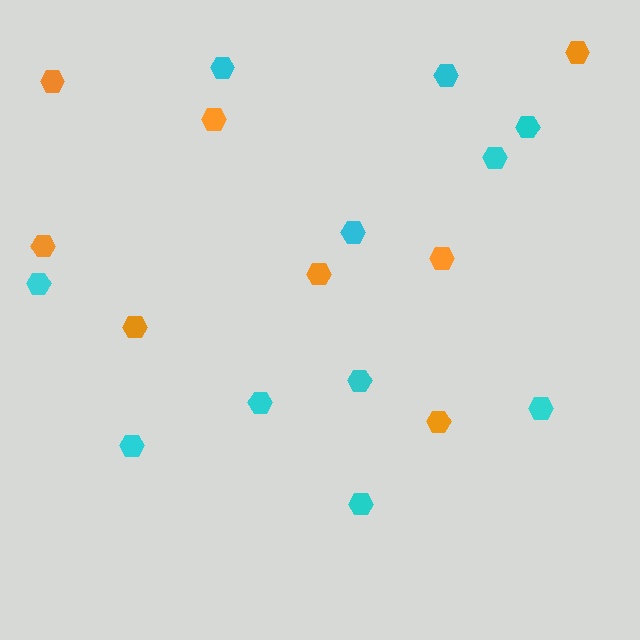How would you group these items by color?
There are 2 groups: one group of cyan hexagons (11) and one group of orange hexagons (8).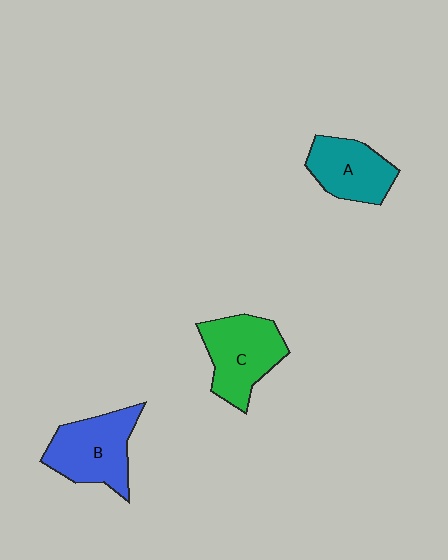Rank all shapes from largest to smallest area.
From largest to smallest: B (blue), C (green), A (teal).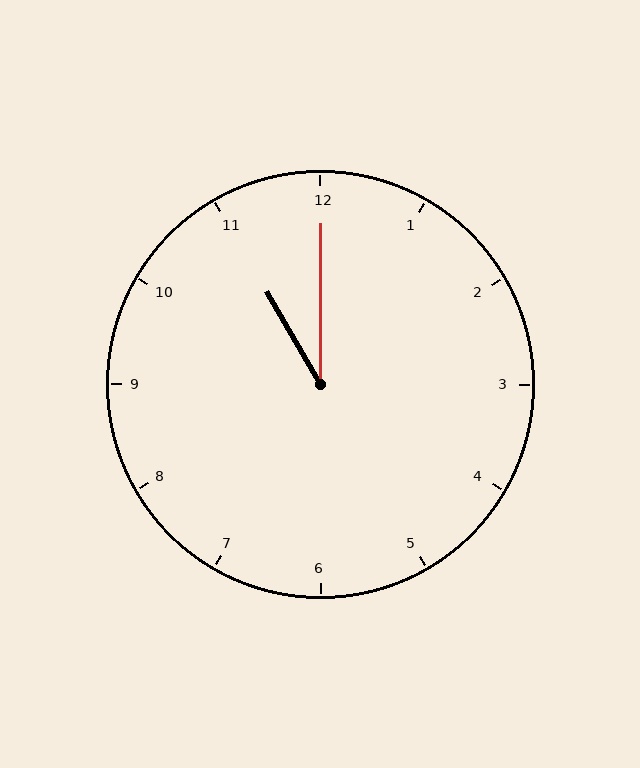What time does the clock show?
11:00.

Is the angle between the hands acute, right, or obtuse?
It is acute.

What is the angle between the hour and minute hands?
Approximately 30 degrees.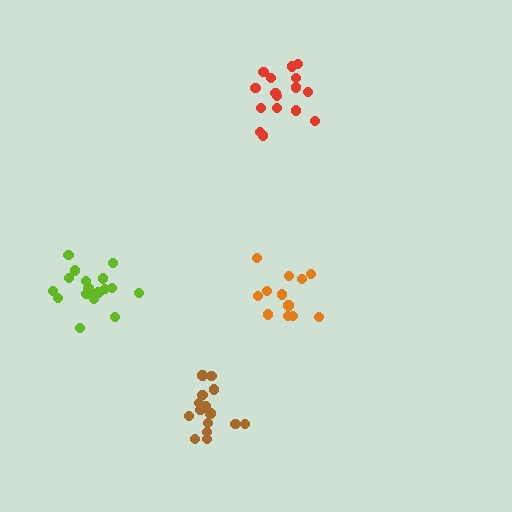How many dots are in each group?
Group 1: 16 dots, Group 2: 19 dots, Group 3: 13 dots, Group 4: 16 dots (64 total).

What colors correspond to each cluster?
The clusters are colored: red, lime, orange, brown.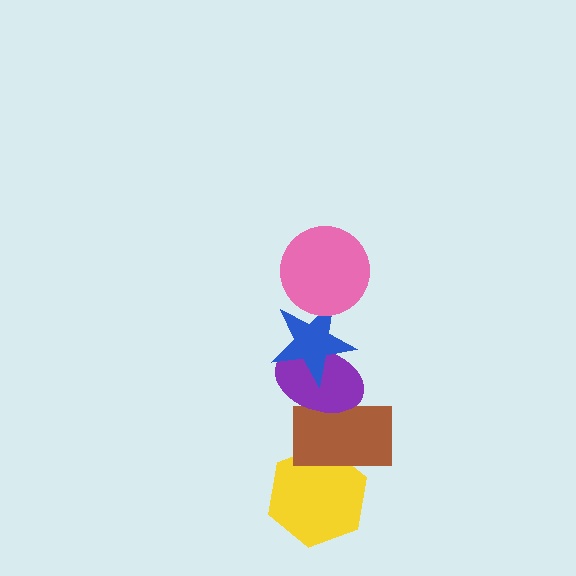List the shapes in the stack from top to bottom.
From top to bottom: the pink circle, the blue star, the purple ellipse, the brown rectangle, the yellow hexagon.